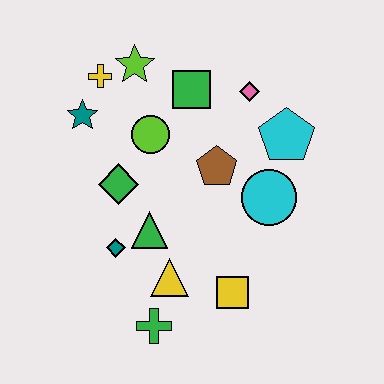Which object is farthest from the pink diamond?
The green cross is farthest from the pink diamond.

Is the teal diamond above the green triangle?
No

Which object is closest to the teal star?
The yellow cross is closest to the teal star.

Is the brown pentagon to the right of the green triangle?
Yes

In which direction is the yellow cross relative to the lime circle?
The yellow cross is above the lime circle.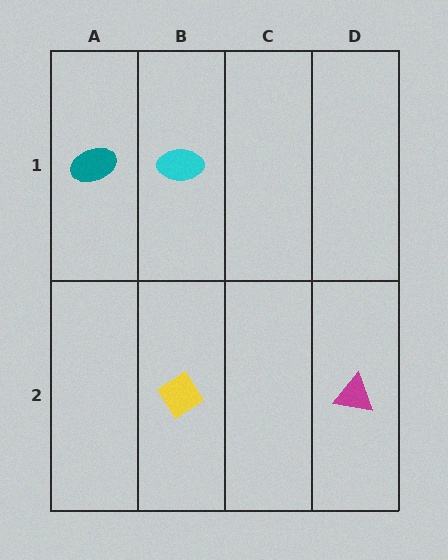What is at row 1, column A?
A teal ellipse.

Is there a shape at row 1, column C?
No, that cell is empty.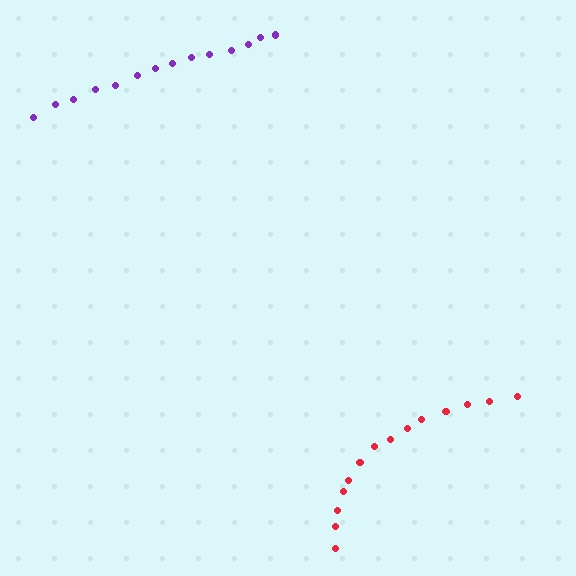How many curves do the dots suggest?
There are 2 distinct paths.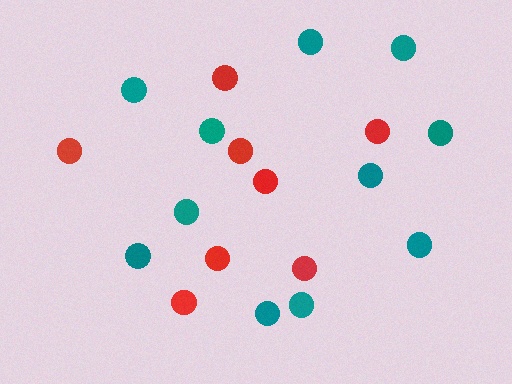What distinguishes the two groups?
There are 2 groups: one group of teal circles (11) and one group of red circles (8).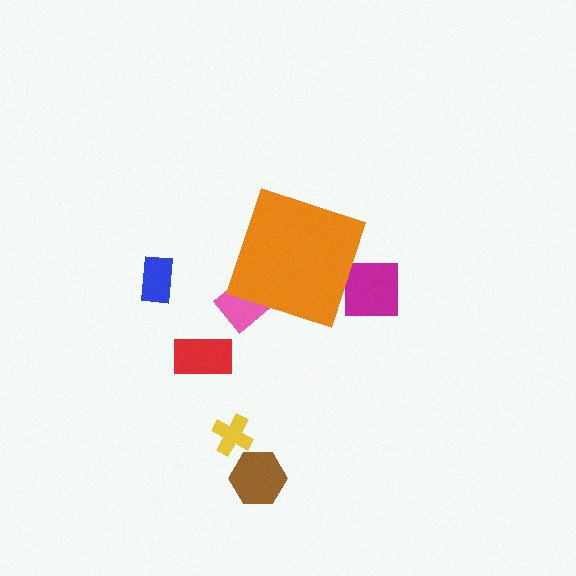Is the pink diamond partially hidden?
Yes, the pink diamond is partially hidden behind the orange diamond.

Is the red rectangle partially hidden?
No, the red rectangle is fully visible.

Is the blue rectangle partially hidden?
No, the blue rectangle is fully visible.